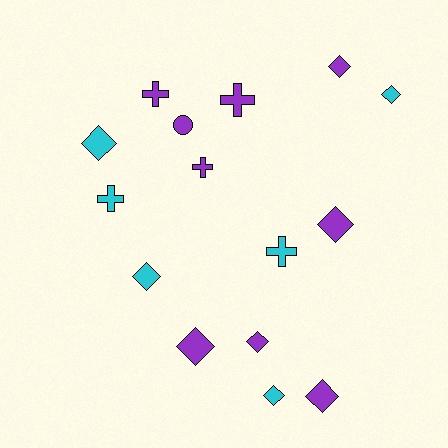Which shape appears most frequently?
Diamond, with 9 objects.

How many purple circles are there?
There is 1 purple circle.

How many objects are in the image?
There are 15 objects.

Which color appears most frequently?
Purple, with 9 objects.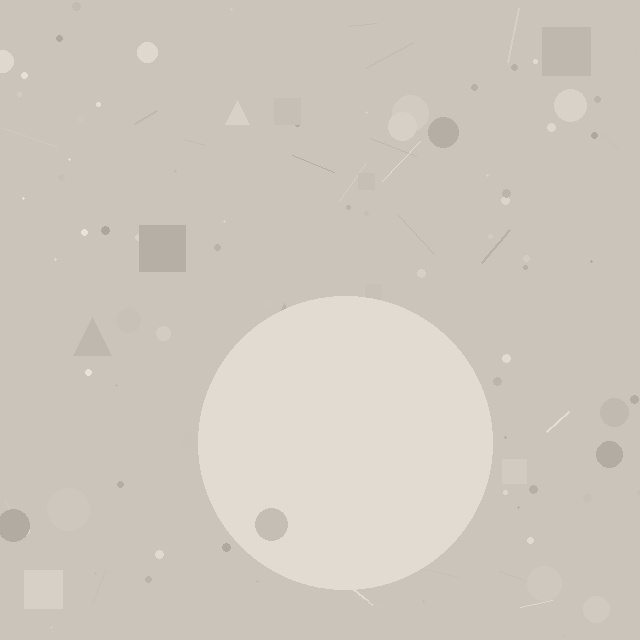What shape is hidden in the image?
A circle is hidden in the image.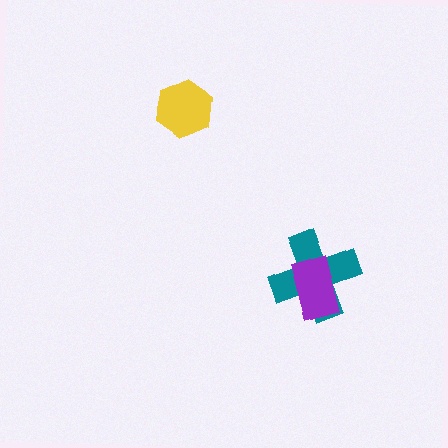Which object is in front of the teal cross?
The purple rectangle is in front of the teal cross.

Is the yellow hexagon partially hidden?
No, no other shape covers it.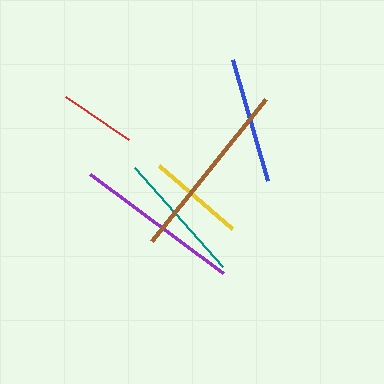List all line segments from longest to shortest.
From longest to shortest: brown, purple, teal, blue, yellow, red.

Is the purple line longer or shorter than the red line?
The purple line is longer than the red line.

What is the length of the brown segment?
The brown segment is approximately 182 pixels long.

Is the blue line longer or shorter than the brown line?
The brown line is longer than the blue line.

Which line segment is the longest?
The brown line is the longest at approximately 182 pixels.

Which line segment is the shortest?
The red line is the shortest at approximately 76 pixels.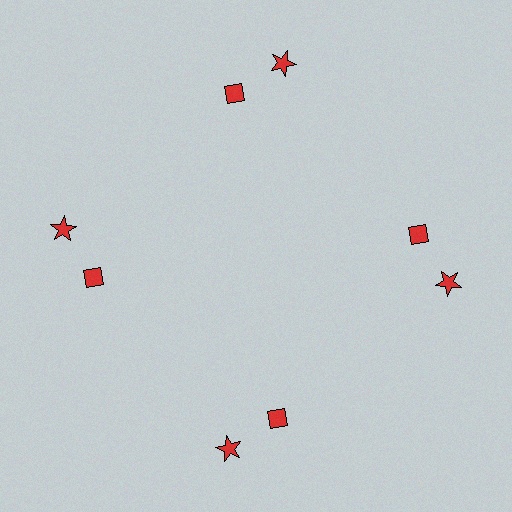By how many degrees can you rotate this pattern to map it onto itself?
The pattern maps onto itself every 90 degrees of rotation.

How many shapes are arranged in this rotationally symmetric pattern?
There are 8 shapes, arranged in 4 groups of 2.